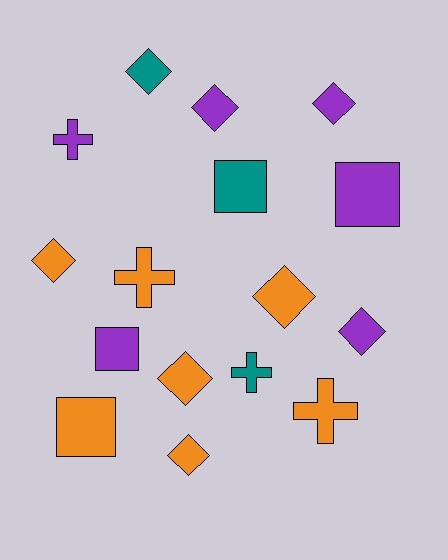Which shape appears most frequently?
Diamond, with 8 objects.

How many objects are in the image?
There are 16 objects.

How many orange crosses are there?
There are 2 orange crosses.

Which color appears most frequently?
Orange, with 7 objects.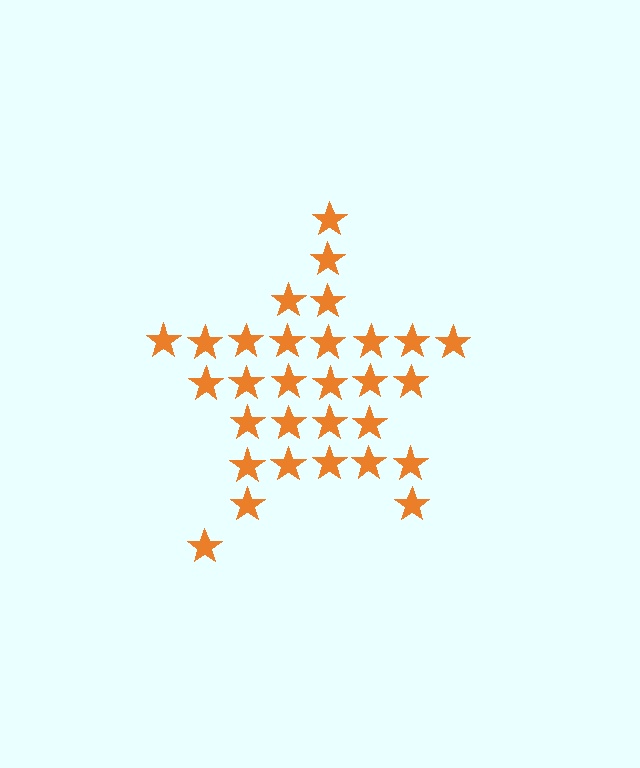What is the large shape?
The large shape is a star.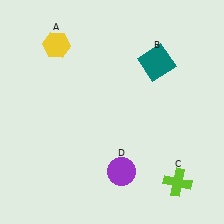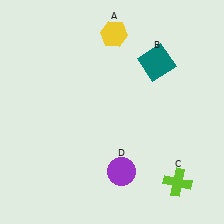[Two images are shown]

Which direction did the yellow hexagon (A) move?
The yellow hexagon (A) moved right.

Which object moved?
The yellow hexagon (A) moved right.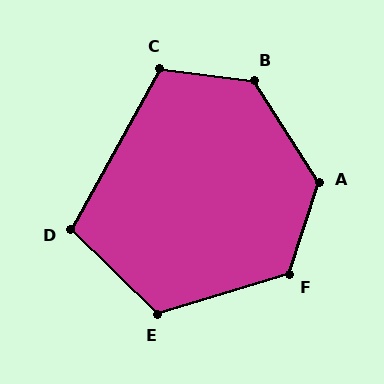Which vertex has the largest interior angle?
B, at approximately 130 degrees.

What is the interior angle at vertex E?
Approximately 119 degrees (obtuse).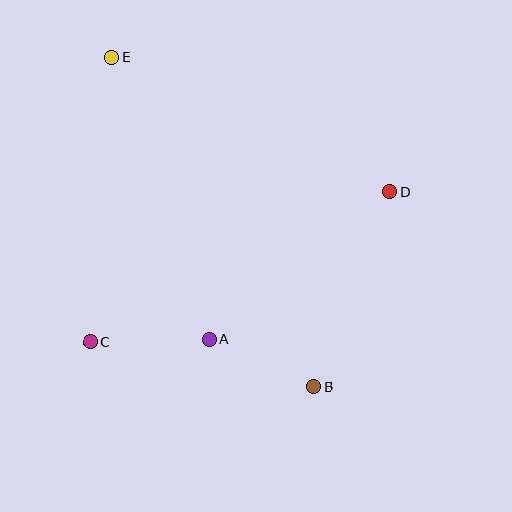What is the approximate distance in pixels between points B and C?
The distance between B and C is approximately 228 pixels.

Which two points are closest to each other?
Points A and B are closest to each other.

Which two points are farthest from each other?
Points B and E are farthest from each other.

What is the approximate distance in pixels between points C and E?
The distance between C and E is approximately 286 pixels.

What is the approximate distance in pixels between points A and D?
The distance between A and D is approximately 233 pixels.